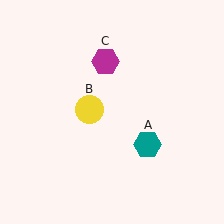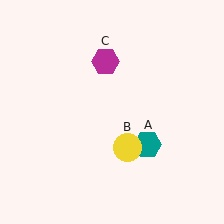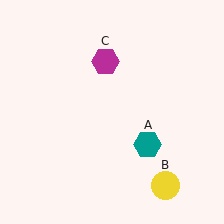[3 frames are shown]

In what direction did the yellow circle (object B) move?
The yellow circle (object B) moved down and to the right.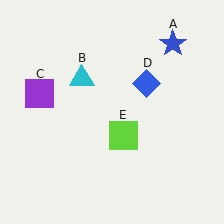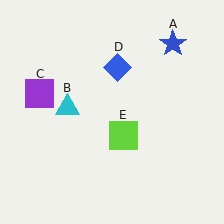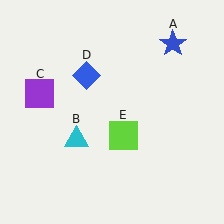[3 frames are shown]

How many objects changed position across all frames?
2 objects changed position: cyan triangle (object B), blue diamond (object D).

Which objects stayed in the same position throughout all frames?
Blue star (object A) and purple square (object C) and lime square (object E) remained stationary.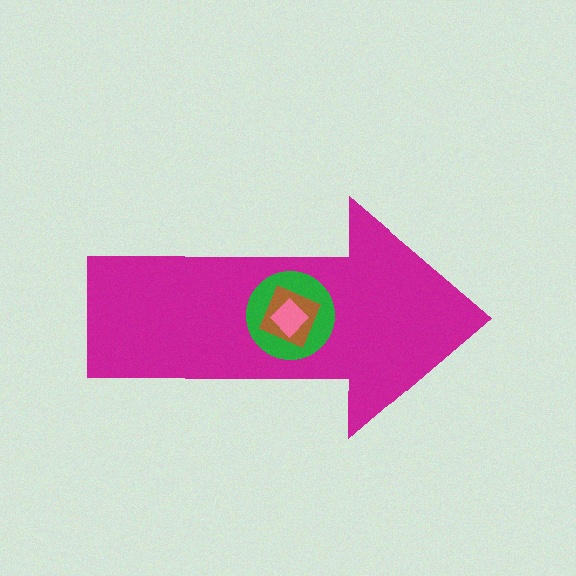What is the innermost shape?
The pink diamond.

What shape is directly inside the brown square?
The pink diamond.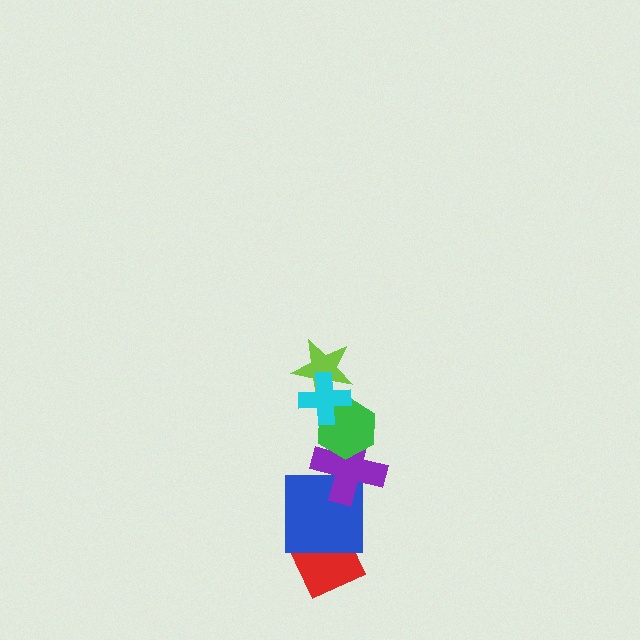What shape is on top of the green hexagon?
The lime star is on top of the green hexagon.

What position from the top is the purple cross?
The purple cross is 4th from the top.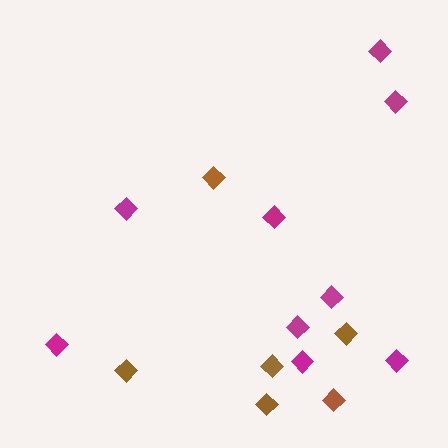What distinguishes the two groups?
There are 2 groups: one group of magenta diamonds (9) and one group of brown diamonds (6).